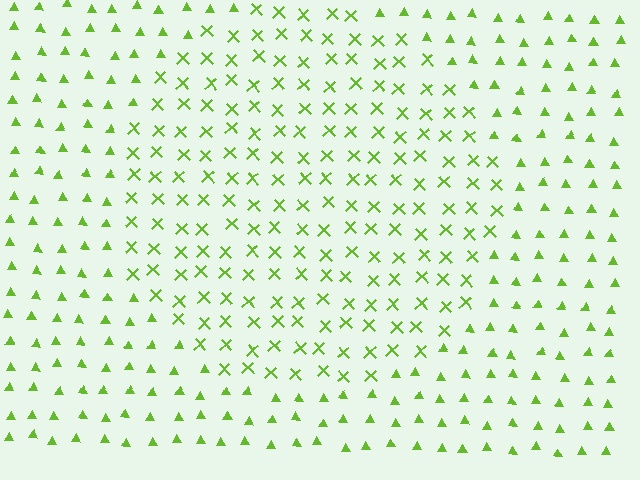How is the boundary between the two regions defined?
The boundary is defined by a change in element shape: X marks inside vs. triangles outside. All elements share the same color and spacing.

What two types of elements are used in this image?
The image uses X marks inside the circle region and triangles outside it.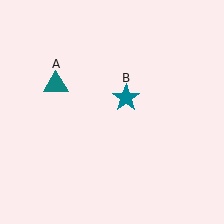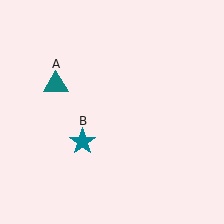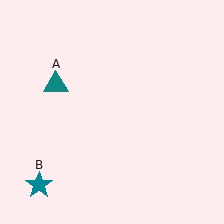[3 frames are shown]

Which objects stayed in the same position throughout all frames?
Teal triangle (object A) remained stationary.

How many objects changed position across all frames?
1 object changed position: teal star (object B).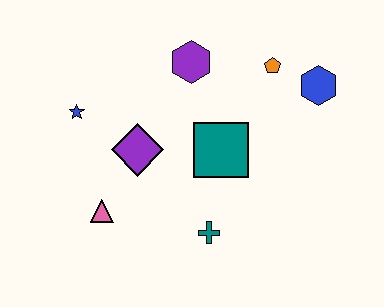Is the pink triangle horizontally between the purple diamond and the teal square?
No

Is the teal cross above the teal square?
No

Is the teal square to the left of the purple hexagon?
No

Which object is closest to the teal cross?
The teal square is closest to the teal cross.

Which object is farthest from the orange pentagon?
The pink triangle is farthest from the orange pentagon.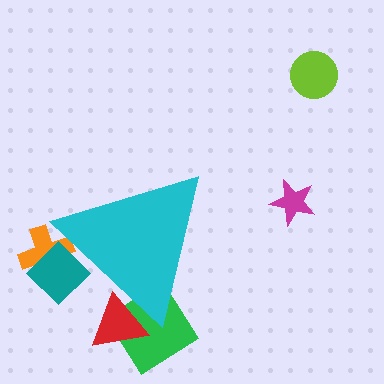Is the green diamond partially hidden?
Yes, the green diamond is partially hidden behind the cyan triangle.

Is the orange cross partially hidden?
Yes, the orange cross is partially hidden behind the cyan triangle.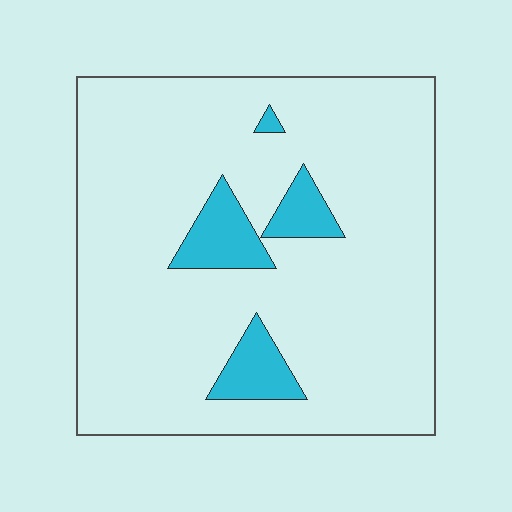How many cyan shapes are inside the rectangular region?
4.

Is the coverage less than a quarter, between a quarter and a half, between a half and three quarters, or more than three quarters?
Less than a quarter.